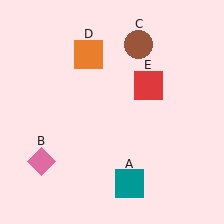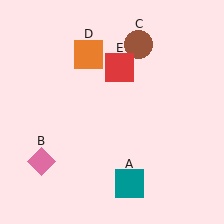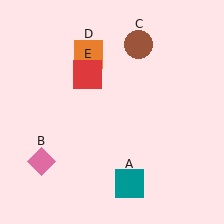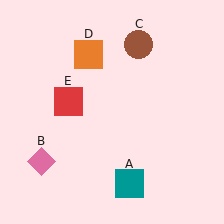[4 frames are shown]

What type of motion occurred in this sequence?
The red square (object E) rotated counterclockwise around the center of the scene.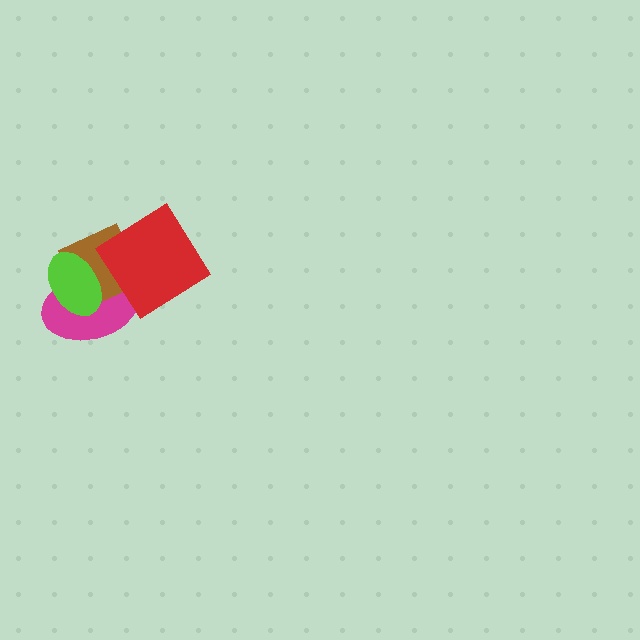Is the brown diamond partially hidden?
Yes, it is partially covered by another shape.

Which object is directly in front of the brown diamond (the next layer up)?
The red diamond is directly in front of the brown diamond.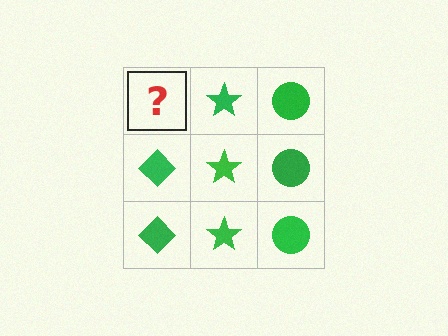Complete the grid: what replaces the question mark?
The question mark should be replaced with a green diamond.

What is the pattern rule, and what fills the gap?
The rule is that each column has a consistent shape. The gap should be filled with a green diamond.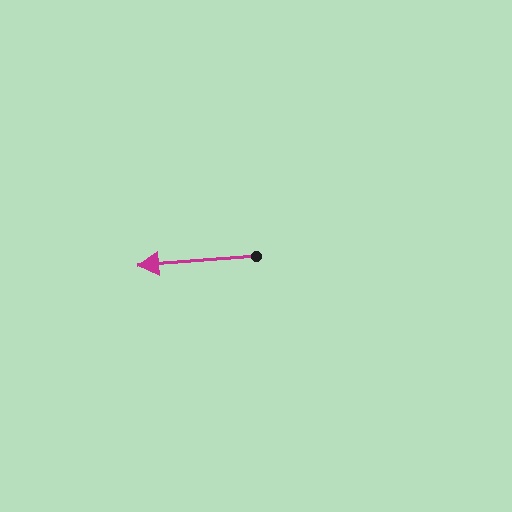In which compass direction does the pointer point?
West.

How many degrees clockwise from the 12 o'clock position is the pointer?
Approximately 266 degrees.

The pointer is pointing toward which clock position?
Roughly 9 o'clock.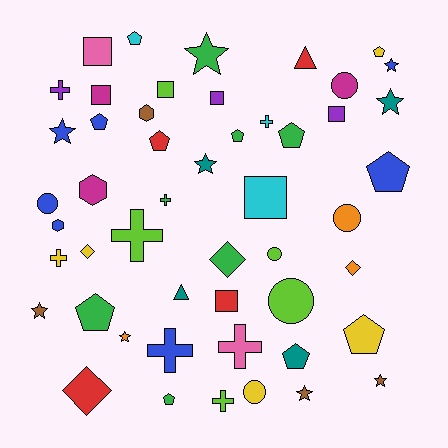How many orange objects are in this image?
There are 3 orange objects.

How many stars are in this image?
There are 9 stars.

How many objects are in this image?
There are 50 objects.